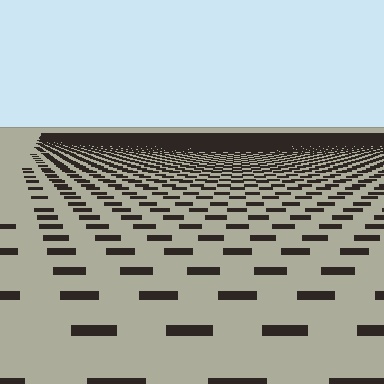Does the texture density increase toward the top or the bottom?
Density increases toward the top.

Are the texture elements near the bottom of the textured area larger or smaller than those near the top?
Larger. Near the bottom, elements are closer to the viewer and appear at a bigger on-screen size.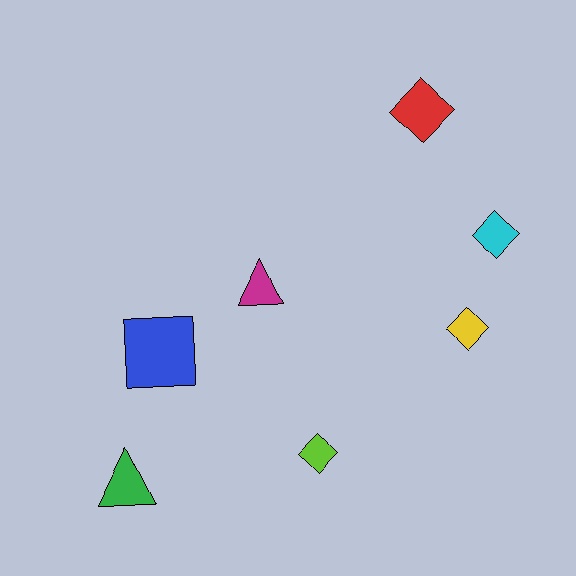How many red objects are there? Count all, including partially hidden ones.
There is 1 red object.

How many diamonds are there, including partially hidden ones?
There are 4 diamonds.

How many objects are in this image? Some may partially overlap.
There are 7 objects.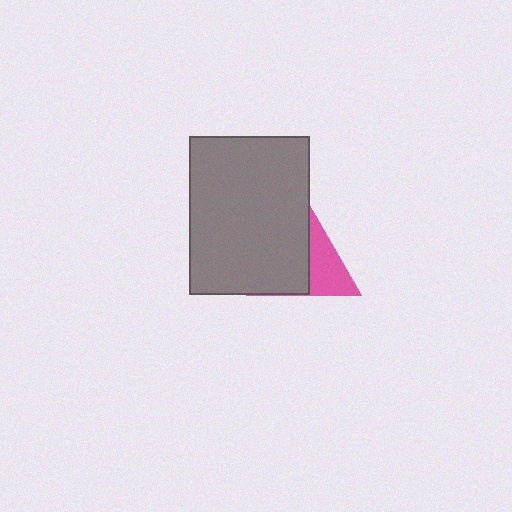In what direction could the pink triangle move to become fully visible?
The pink triangle could move right. That would shift it out from behind the gray rectangle entirely.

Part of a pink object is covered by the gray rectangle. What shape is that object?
It is a triangle.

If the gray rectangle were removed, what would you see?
You would see the complete pink triangle.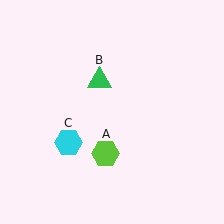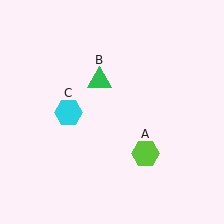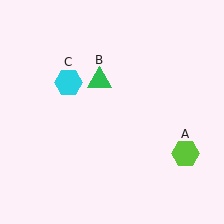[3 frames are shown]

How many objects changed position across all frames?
2 objects changed position: lime hexagon (object A), cyan hexagon (object C).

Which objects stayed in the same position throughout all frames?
Green triangle (object B) remained stationary.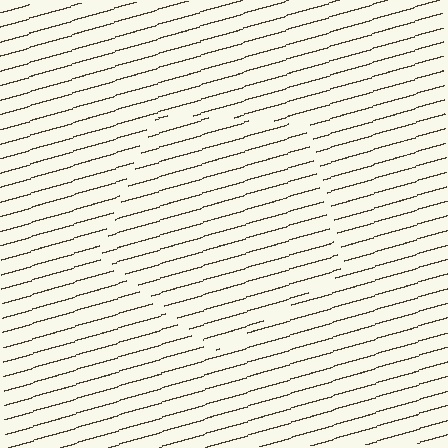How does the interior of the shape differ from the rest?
The interior of the shape contains the same grating, shifted by half a period — the contour is defined by the phase discontinuity where line-ends from the inner and outer gratings abut.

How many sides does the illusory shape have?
5 sides — the line-ends trace a pentagon.